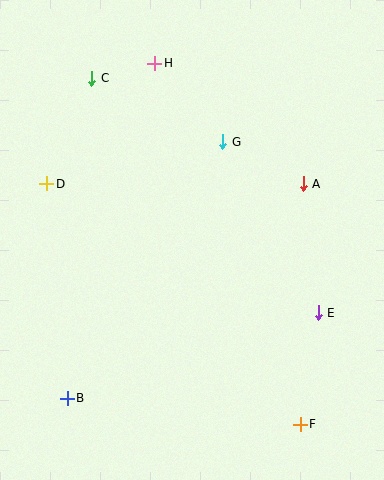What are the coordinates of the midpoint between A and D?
The midpoint between A and D is at (175, 184).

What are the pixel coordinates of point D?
Point D is at (47, 184).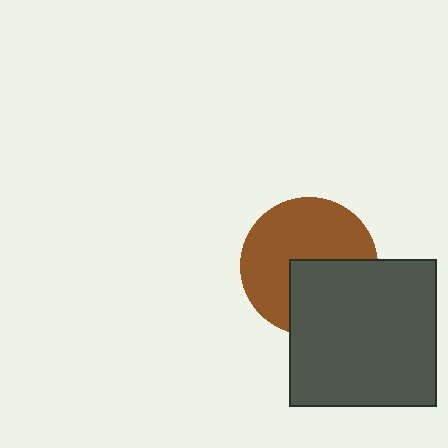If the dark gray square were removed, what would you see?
You would see the complete brown circle.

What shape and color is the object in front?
The object in front is a dark gray square.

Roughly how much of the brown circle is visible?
About half of it is visible (roughly 62%).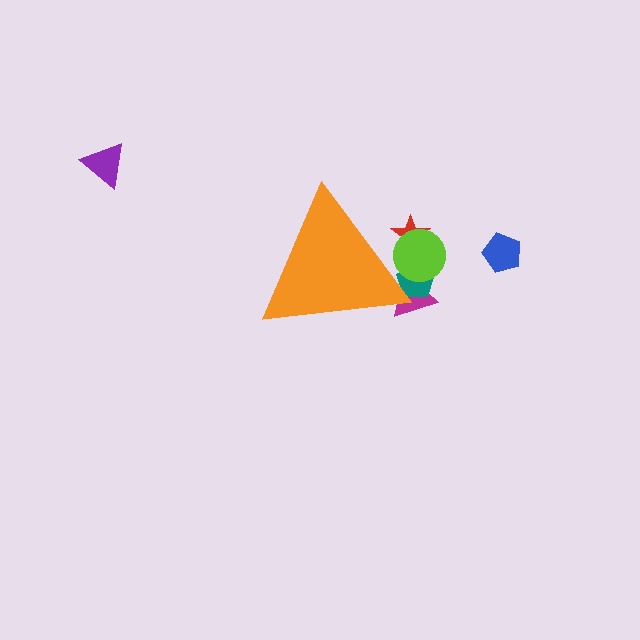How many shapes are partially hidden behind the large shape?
4 shapes are partially hidden.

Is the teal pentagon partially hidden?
Yes, the teal pentagon is partially hidden behind the orange triangle.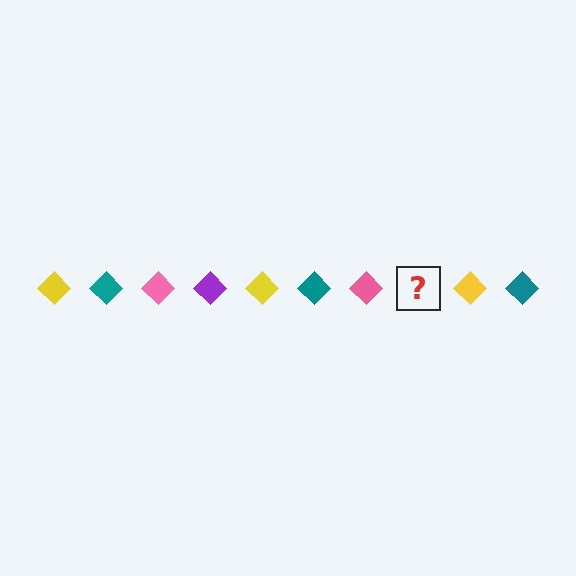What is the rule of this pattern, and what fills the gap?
The rule is that the pattern cycles through yellow, teal, pink, purple diamonds. The gap should be filled with a purple diamond.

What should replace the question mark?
The question mark should be replaced with a purple diamond.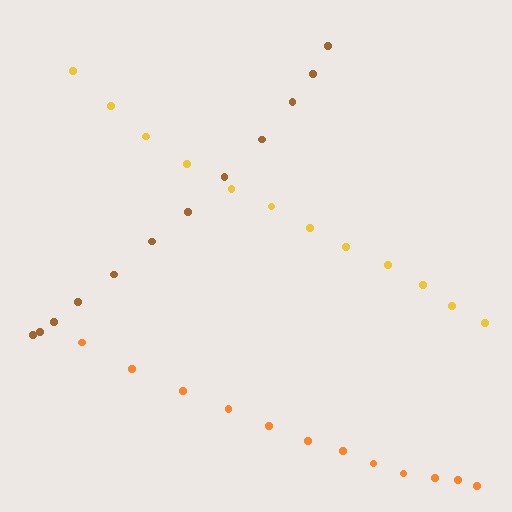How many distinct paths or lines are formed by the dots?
There are 3 distinct paths.